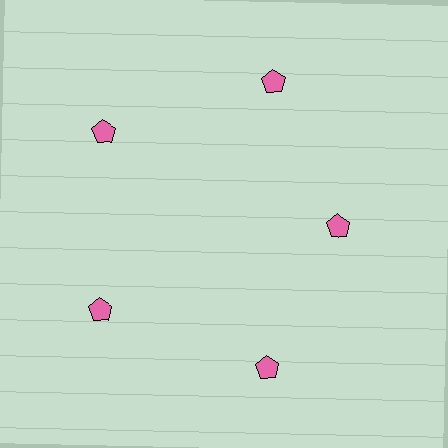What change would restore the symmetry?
The symmetry would be restored by moving it outward, back onto the ring so that all 5 pentagons sit at equal angles and equal distance from the center.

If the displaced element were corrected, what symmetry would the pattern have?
It would have 5-fold rotational symmetry — the pattern would map onto itself every 72 degrees.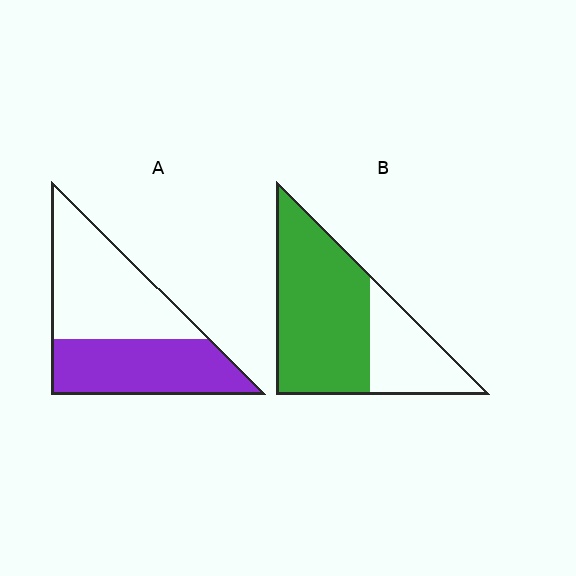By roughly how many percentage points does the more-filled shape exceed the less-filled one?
By roughly 25 percentage points (B over A).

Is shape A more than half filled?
No.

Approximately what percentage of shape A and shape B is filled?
A is approximately 45% and B is approximately 70%.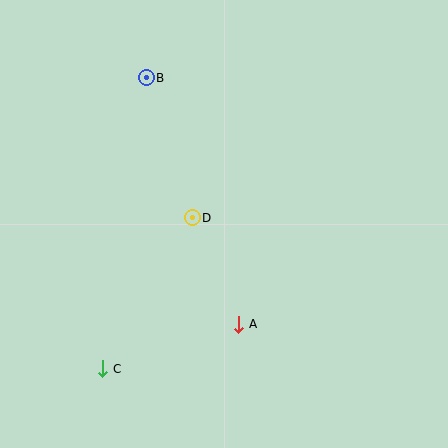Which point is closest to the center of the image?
Point D at (192, 218) is closest to the center.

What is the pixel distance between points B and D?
The distance between B and D is 148 pixels.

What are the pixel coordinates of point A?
Point A is at (239, 324).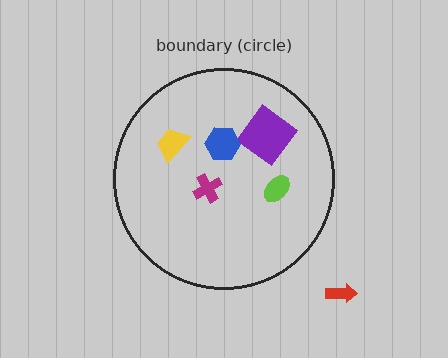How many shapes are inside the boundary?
5 inside, 1 outside.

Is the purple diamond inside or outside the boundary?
Inside.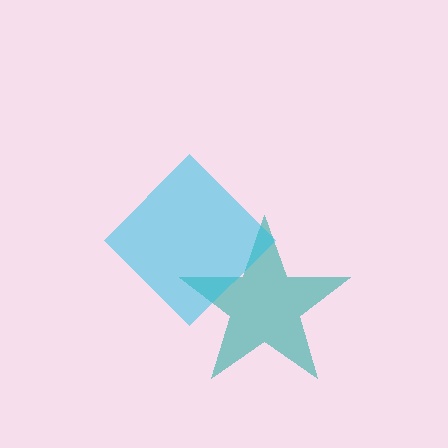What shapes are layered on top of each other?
The layered shapes are: a teal star, a cyan diamond.